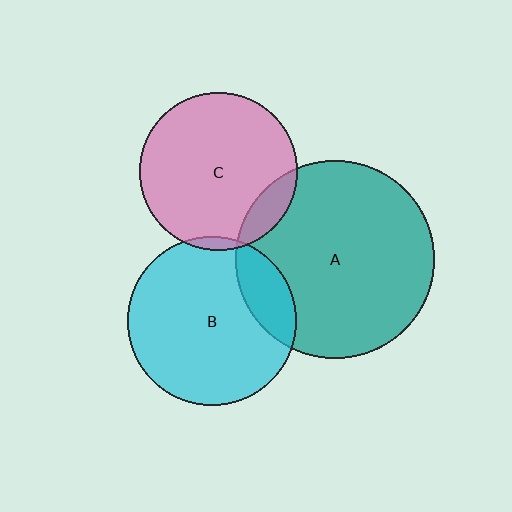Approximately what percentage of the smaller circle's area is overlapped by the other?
Approximately 15%.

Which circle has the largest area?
Circle A (teal).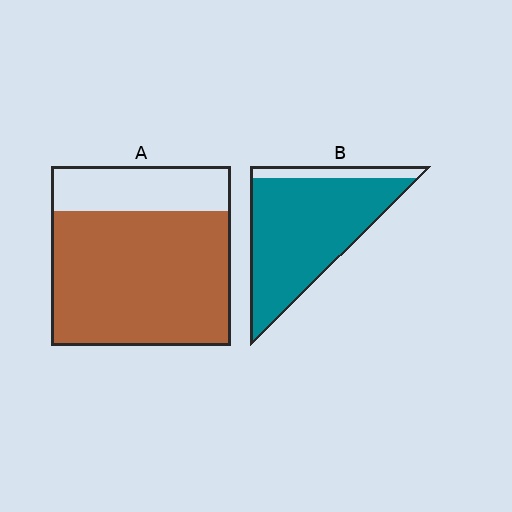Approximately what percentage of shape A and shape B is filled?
A is approximately 75% and B is approximately 85%.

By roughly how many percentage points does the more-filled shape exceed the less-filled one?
By roughly 10 percentage points (B over A).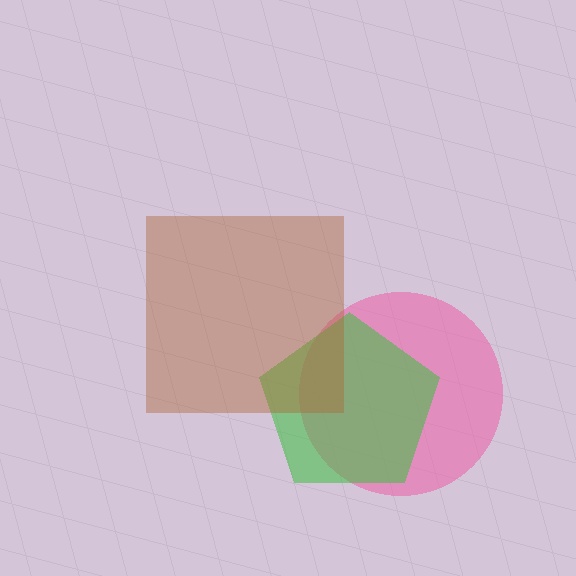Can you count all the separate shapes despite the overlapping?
Yes, there are 3 separate shapes.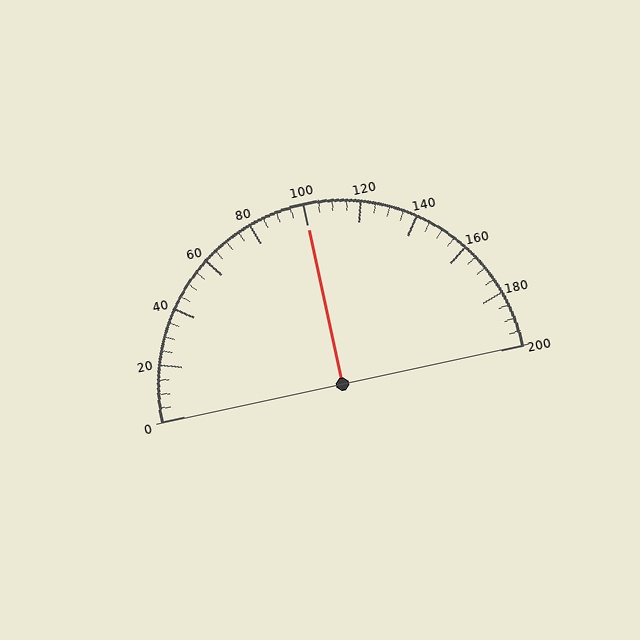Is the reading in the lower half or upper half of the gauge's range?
The reading is in the upper half of the range (0 to 200).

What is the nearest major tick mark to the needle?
The nearest major tick mark is 100.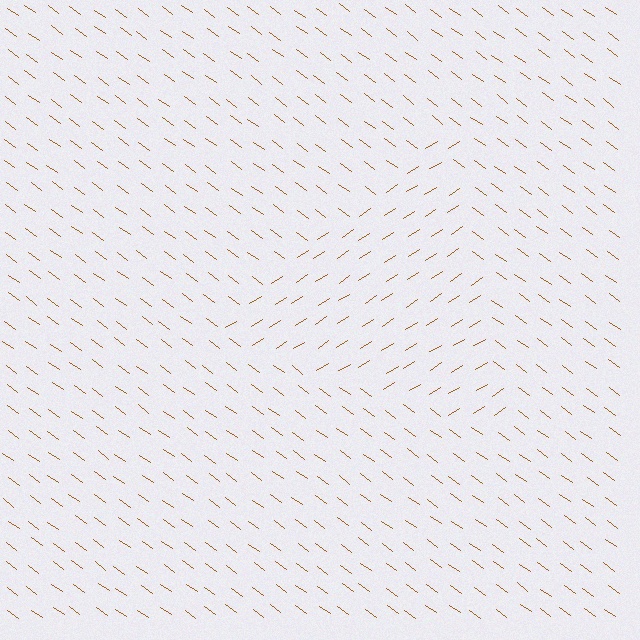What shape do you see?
I see a triangle.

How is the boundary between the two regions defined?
The boundary is defined purely by a change in line orientation (approximately 69 degrees difference). All lines are the same color and thickness.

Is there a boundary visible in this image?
Yes, there is a texture boundary formed by a change in line orientation.